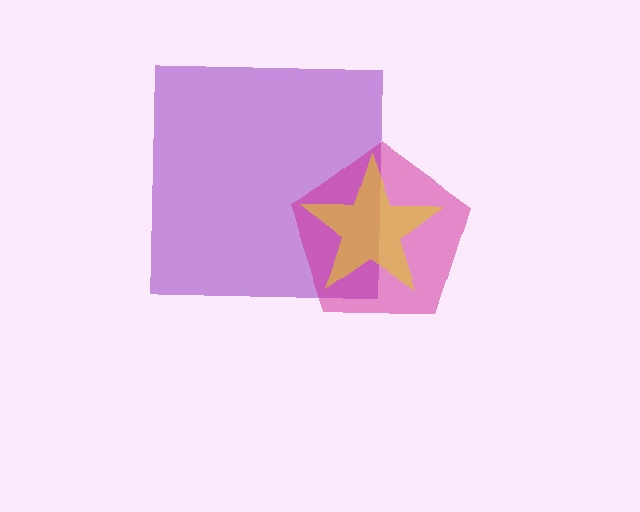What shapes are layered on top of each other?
The layered shapes are: a purple square, a magenta pentagon, a yellow star.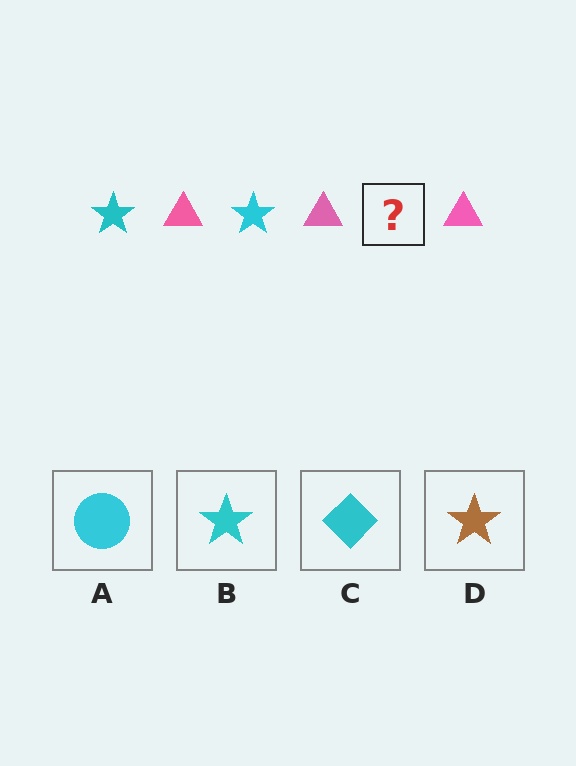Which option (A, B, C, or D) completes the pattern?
B.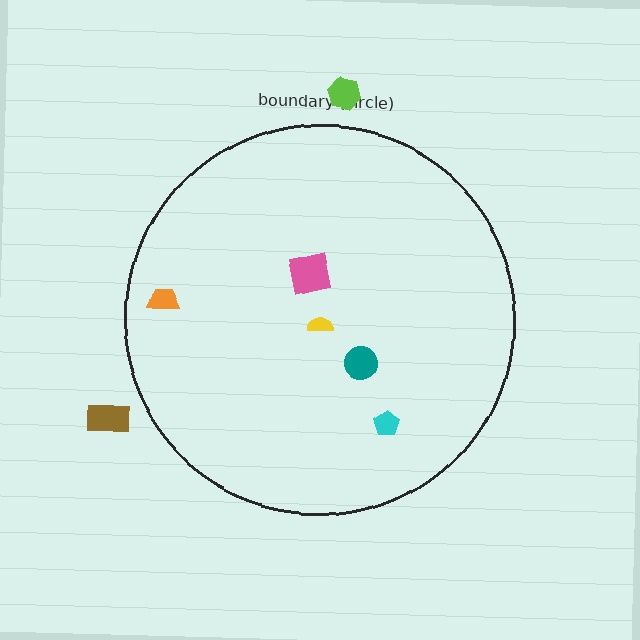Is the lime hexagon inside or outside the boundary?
Outside.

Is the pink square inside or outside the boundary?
Inside.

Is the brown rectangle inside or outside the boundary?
Outside.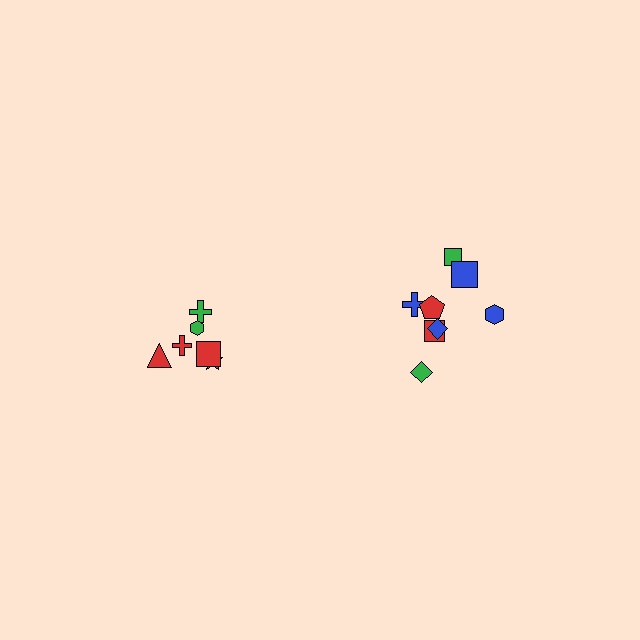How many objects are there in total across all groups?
There are 14 objects.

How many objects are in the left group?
There are 6 objects.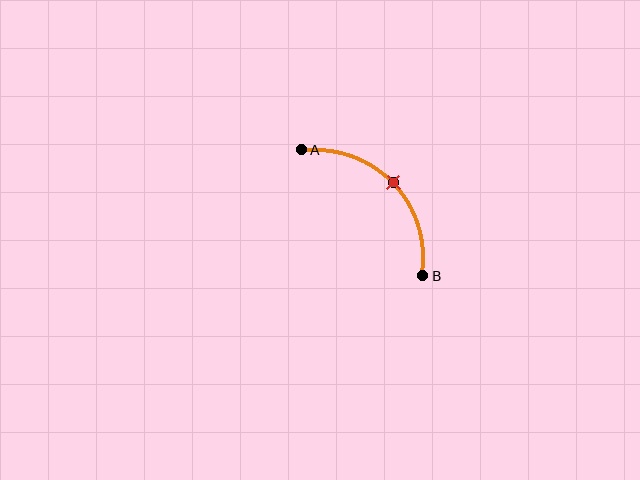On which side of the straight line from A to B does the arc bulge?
The arc bulges above and to the right of the straight line connecting A and B.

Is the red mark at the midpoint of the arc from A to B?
Yes. The red mark lies on the arc at equal arc-length from both A and B — it is the arc midpoint.